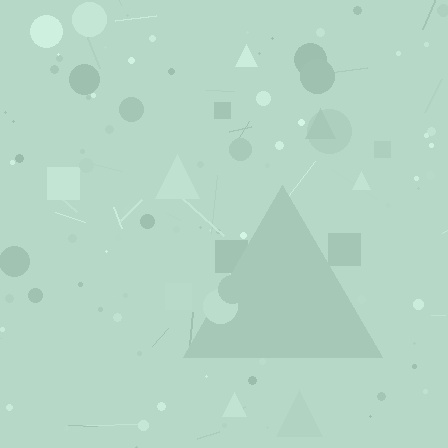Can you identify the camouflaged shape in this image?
The camouflaged shape is a triangle.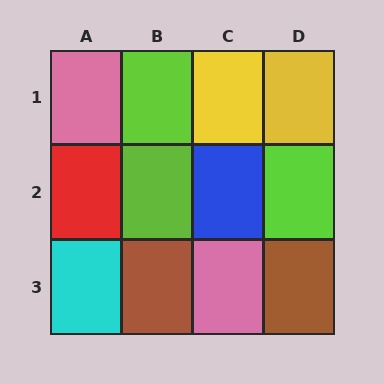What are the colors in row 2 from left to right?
Red, lime, blue, lime.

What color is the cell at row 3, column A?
Cyan.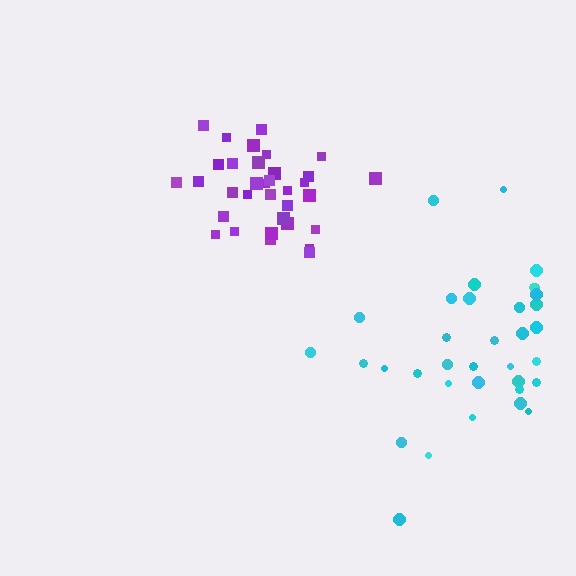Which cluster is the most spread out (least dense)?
Cyan.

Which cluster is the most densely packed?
Purple.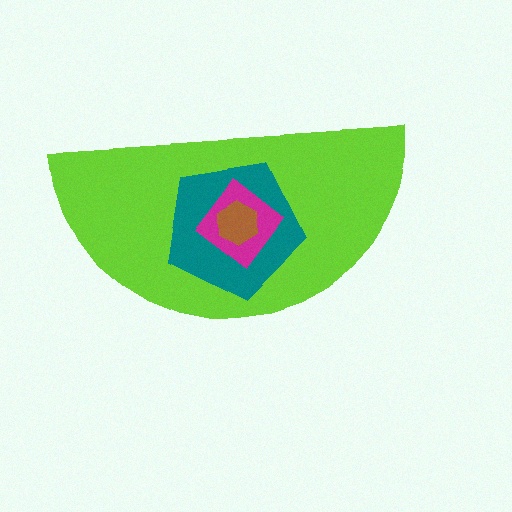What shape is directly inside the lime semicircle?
The teal pentagon.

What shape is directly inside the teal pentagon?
The magenta diamond.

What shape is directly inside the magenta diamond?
The brown hexagon.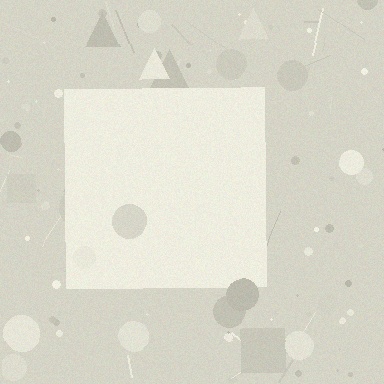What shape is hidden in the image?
A square is hidden in the image.